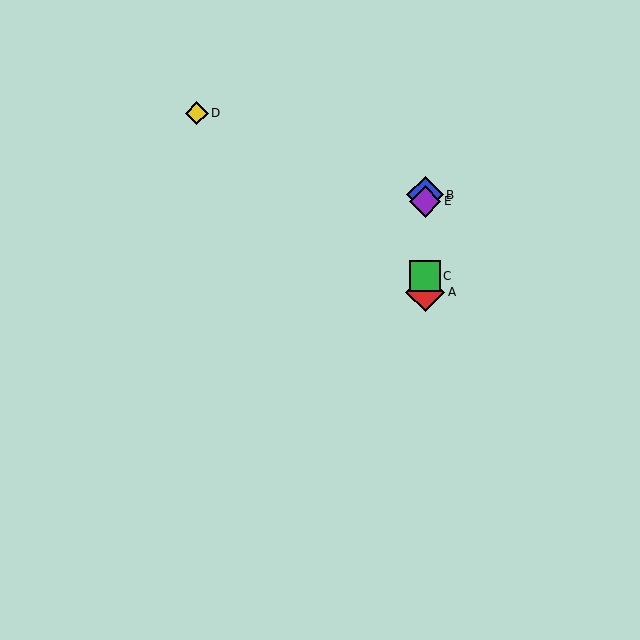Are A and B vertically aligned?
Yes, both are at x≈425.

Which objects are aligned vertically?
Objects A, B, C, E are aligned vertically.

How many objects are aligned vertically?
4 objects (A, B, C, E) are aligned vertically.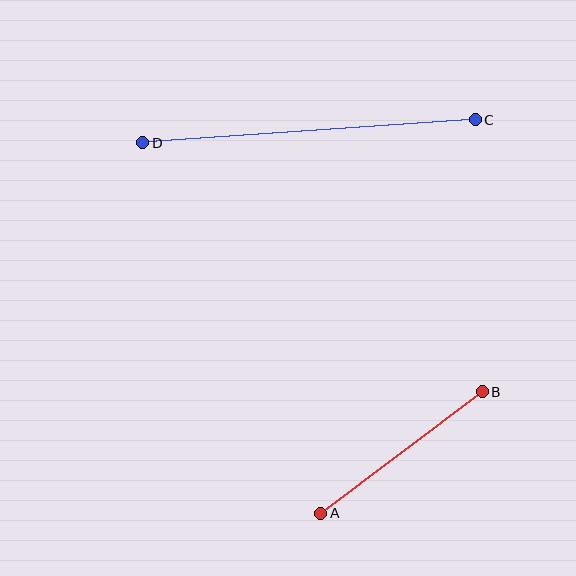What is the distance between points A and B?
The distance is approximately 202 pixels.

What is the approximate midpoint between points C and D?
The midpoint is at approximately (309, 131) pixels.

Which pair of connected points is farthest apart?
Points C and D are farthest apart.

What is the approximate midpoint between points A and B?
The midpoint is at approximately (401, 453) pixels.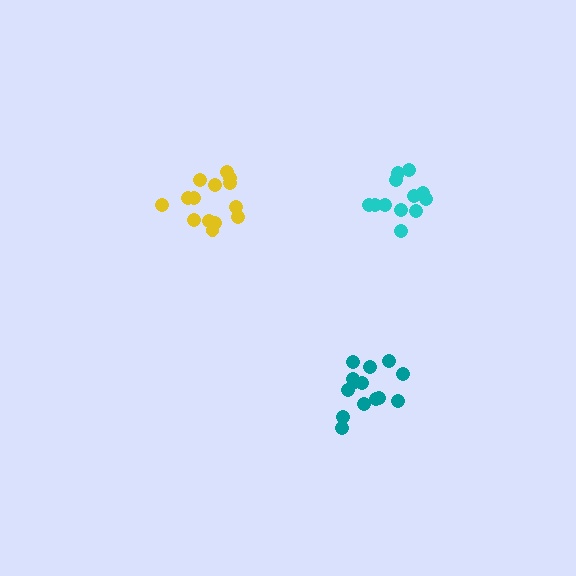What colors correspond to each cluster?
The clusters are colored: teal, cyan, yellow.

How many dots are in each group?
Group 1: 14 dots, Group 2: 13 dots, Group 3: 14 dots (41 total).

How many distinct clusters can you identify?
There are 3 distinct clusters.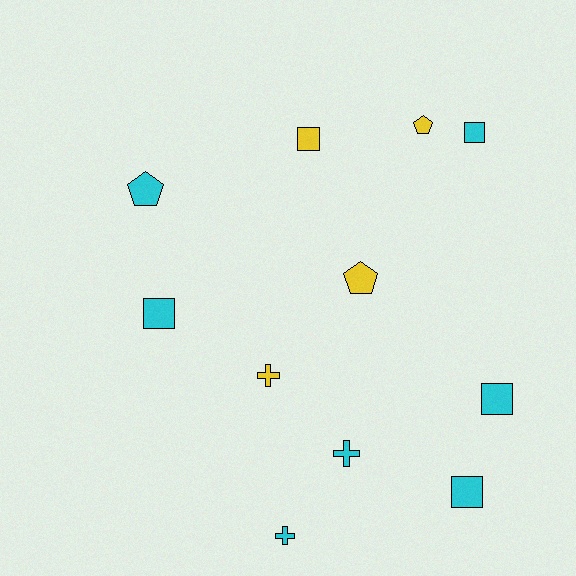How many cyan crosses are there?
There are 2 cyan crosses.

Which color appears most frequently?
Cyan, with 7 objects.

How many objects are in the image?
There are 11 objects.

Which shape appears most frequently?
Square, with 5 objects.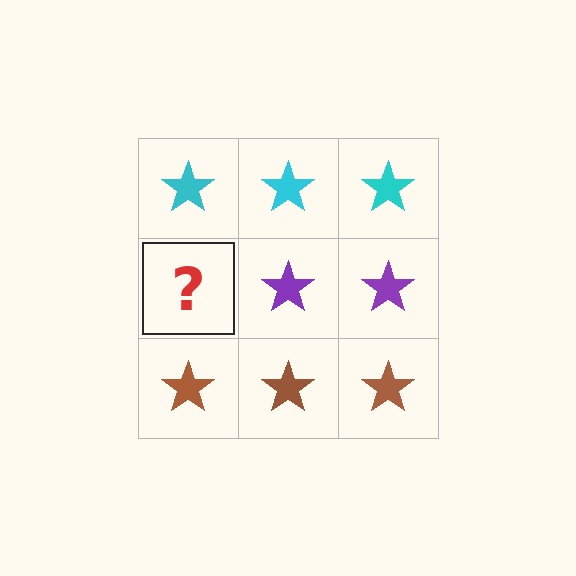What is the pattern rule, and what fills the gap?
The rule is that each row has a consistent color. The gap should be filled with a purple star.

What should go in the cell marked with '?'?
The missing cell should contain a purple star.